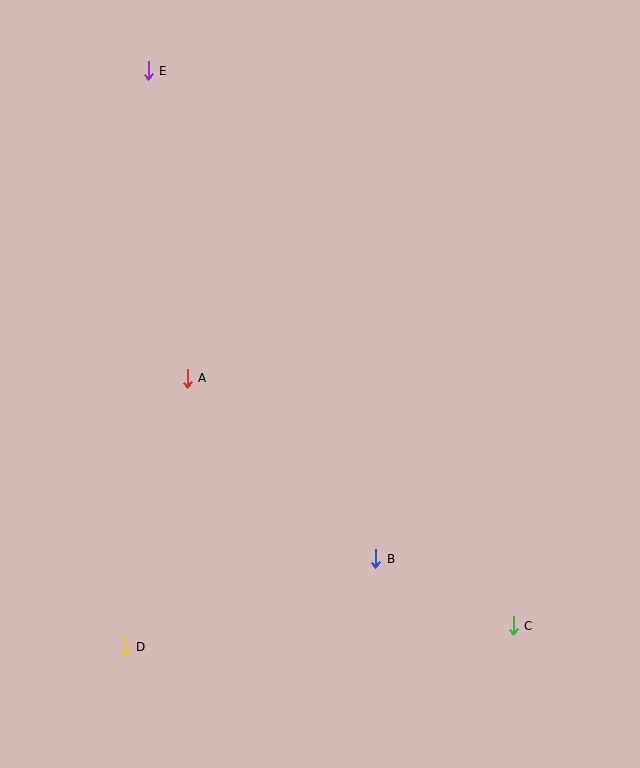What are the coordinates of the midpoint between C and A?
The midpoint between C and A is at (350, 502).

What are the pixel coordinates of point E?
Point E is at (148, 71).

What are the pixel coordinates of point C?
Point C is at (513, 626).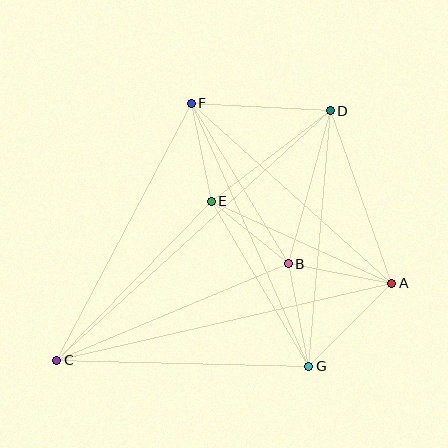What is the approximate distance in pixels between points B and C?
The distance between B and C is approximately 251 pixels.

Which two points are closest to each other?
Points B and E are closest to each other.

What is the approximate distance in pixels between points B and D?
The distance between B and D is approximately 159 pixels.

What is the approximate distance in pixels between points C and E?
The distance between C and E is approximately 222 pixels.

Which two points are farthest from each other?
Points C and D are farthest from each other.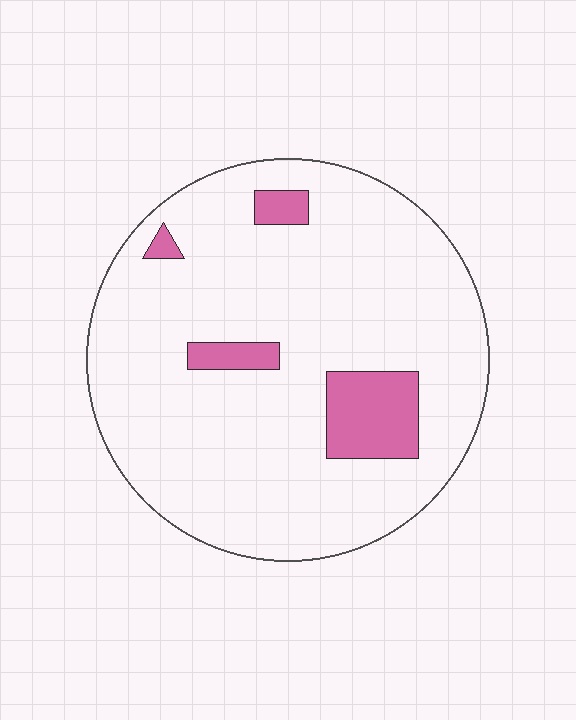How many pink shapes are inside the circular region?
4.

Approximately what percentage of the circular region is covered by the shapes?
Approximately 10%.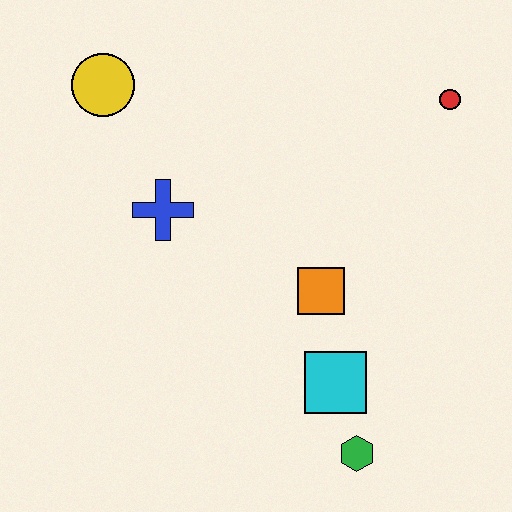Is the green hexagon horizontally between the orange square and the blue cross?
No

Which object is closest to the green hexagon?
The cyan square is closest to the green hexagon.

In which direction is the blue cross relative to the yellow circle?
The blue cross is below the yellow circle.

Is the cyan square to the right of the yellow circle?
Yes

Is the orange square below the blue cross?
Yes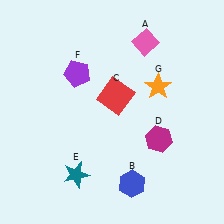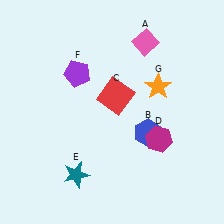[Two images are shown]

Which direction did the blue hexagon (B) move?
The blue hexagon (B) moved up.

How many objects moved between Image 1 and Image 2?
1 object moved between the two images.